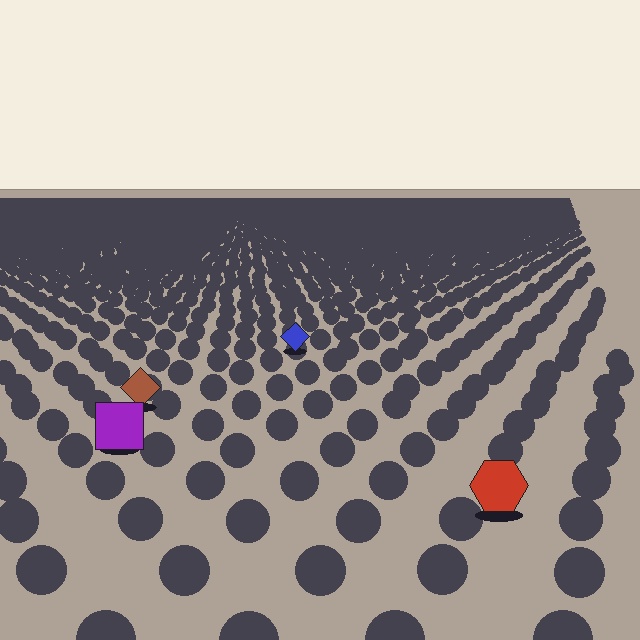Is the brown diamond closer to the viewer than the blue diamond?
Yes. The brown diamond is closer — you can tell from the texture gradient: the ground texture is coarser near it.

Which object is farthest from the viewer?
The blue diamond is farthest from the viewer. It appears smaller and the ground texture around it is denser.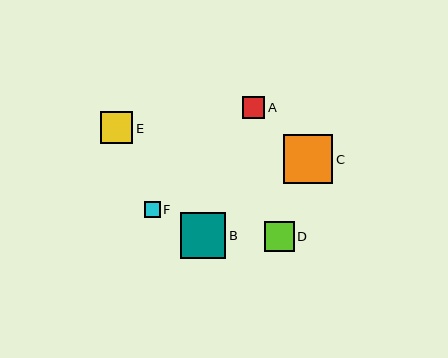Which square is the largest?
Square C is the largest with a size of approximately 49 pixels.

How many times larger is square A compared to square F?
Square A is approximately 1.4 times the size of square F.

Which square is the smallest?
Square F is the smallest with a size of approximately 16 pixels.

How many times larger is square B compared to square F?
Square B is approximately 2.9 times the size of square F.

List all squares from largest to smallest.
From largest to smallest: C, B, E, D, A, F.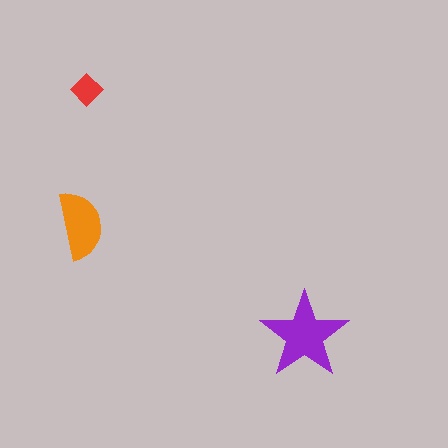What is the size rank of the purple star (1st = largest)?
1st.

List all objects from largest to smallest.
The purple star, the orange semicircle, the red diamond.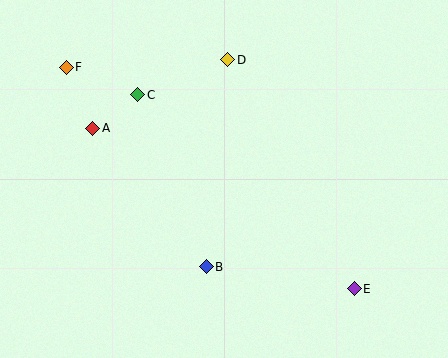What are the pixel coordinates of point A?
Point A is at (93, 128).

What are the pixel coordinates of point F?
Point F is at (66, 67).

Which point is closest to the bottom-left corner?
Point B is closest to the bottom-left corner.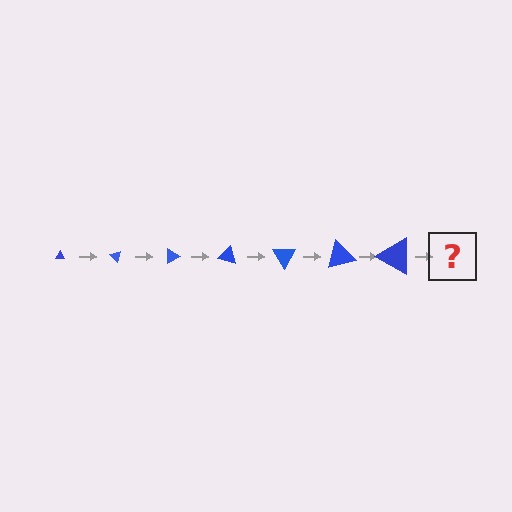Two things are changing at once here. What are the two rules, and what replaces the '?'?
The two rules are that the triangle grows larger each step and it rotates 45 degrees each step. The '?' should be a triangle, larger than the previous one and rotated 315 degrees from the start.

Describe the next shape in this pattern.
It should be a triangle, larger than the previous one and rotated 315 degrees from the start.